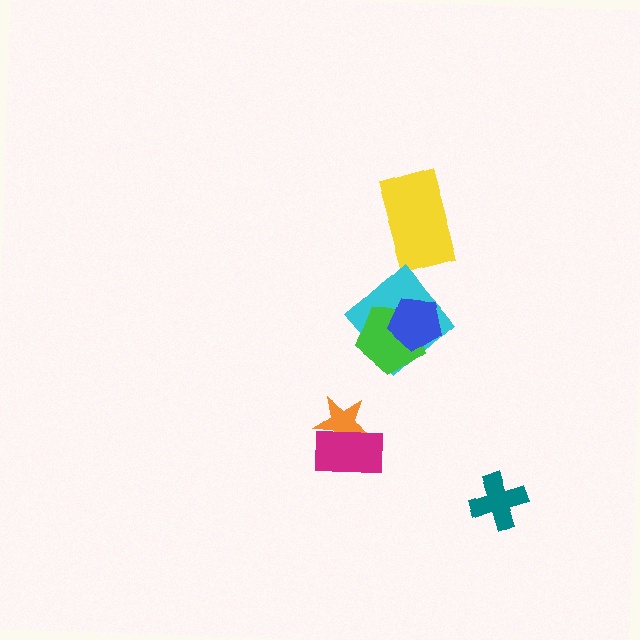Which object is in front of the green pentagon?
The blue pentagon is in front of the green pentagon.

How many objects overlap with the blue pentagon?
2 objects overlap with the blue pentagon.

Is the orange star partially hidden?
Yes, it is partially covered by another shape.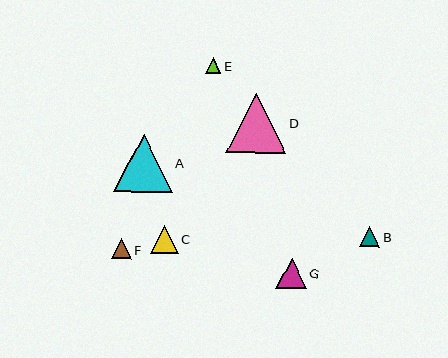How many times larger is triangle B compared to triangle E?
Triangle B is approximately 1.3 times the size of triangle E.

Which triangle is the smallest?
Triangle E is the smallest with a size of approximately 16 pixels.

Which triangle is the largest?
Triangle D is the largest with a size of approximately 60 pixels.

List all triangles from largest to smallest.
From largest to smallest: D, A, G, C, B, F, E.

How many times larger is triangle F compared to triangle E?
Triangle F is approximately 1.3 times the size of triangle E.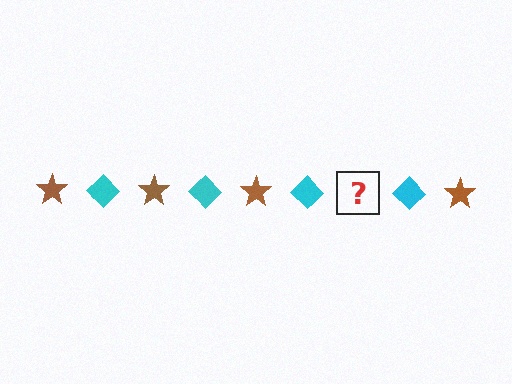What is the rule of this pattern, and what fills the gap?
The rule is that the pattern alternates between brown star and cyan diamond. The gap should be filled with a brown star.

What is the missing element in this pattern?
The missing element is a brown star.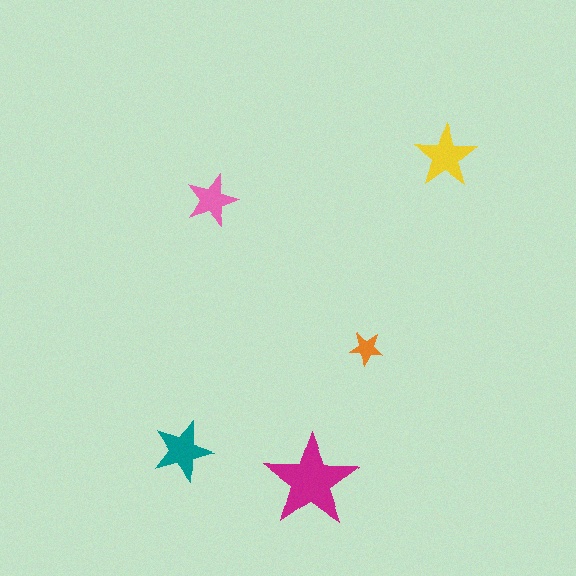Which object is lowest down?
The magenta star is bottommost.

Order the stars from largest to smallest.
the magenta one, the yellow one, the teal one, the pink one, the orange one.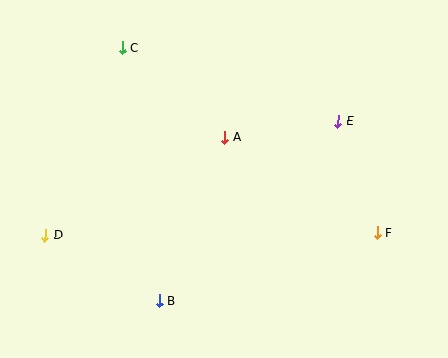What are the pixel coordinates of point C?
Point C is at (123, 47).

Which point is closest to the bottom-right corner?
Point F is closest to the bottom-right corner.